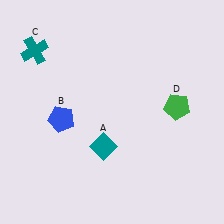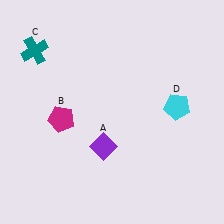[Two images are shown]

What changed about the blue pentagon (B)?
In Image 1, B is blue. In Image 2, it changed to magenta.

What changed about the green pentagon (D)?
In Image 1, D is green. In Image 2, it changed to cyan.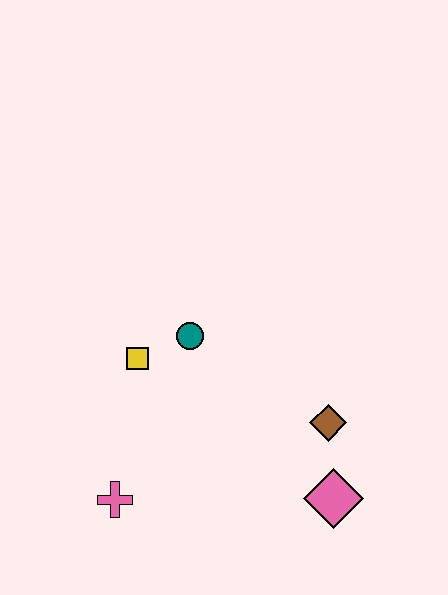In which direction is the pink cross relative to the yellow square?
The pink cross is below the yellow square.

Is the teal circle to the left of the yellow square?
No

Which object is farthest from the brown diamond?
The pink cross is farthest from the brown diamond.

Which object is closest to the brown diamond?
The pink diamond is closest to the brown diamond.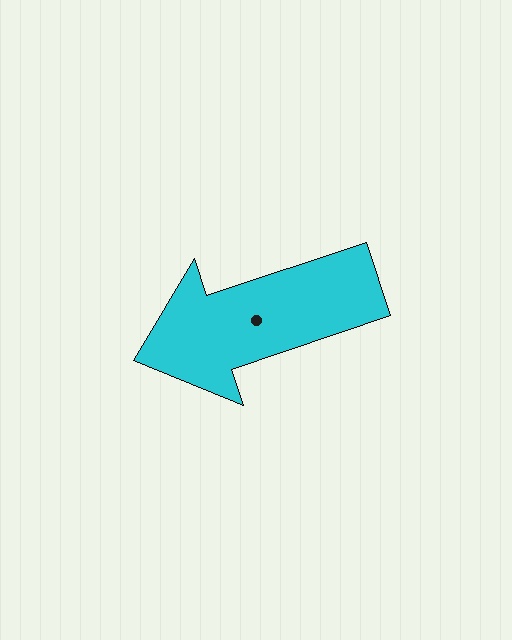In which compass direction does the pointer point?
West.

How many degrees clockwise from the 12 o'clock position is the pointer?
Approximately 252 degrees.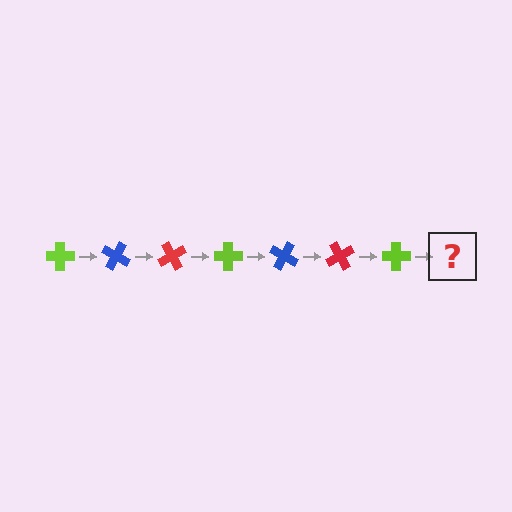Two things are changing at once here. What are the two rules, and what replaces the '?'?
The two rules are that it rotates 30 degrees each step and the color cycles through lime, blue, and red. The '?' should be a blue cross, rotated 210 degrees from the start.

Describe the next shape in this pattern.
It should be a blue cross, rotated 210 degrees from the start.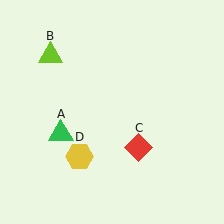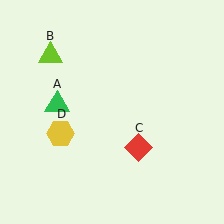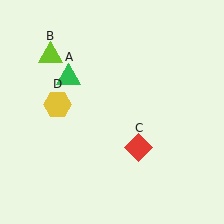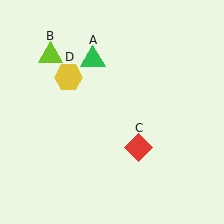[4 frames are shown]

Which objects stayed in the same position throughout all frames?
Lime triangle (object B) and red diamond (object C) remained stationary.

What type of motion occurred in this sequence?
The green triangle (object A), yellow hexagon (object D) rotated clockwise around the center of the scene.